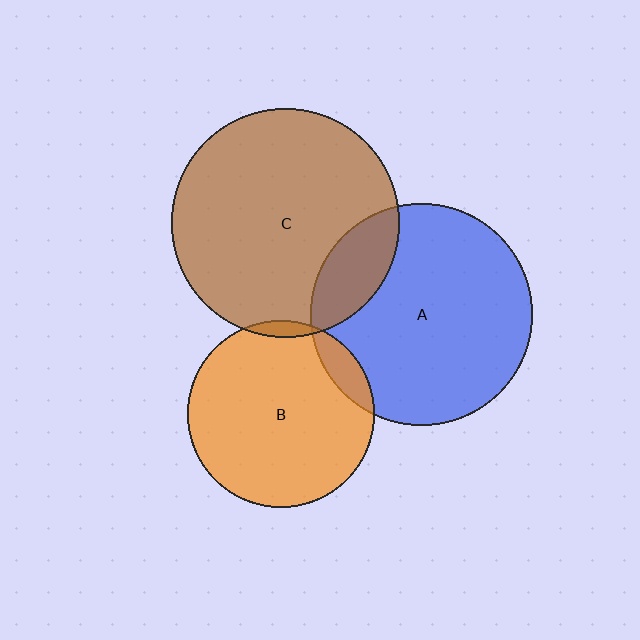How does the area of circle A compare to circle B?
Approximately 1.4 times.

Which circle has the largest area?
Circle C (brown).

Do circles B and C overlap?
Yes.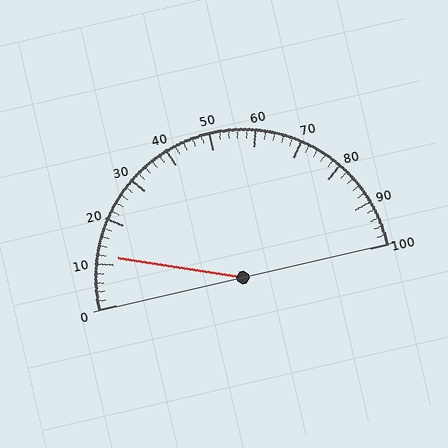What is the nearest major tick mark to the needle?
The nearest major tick mark is 10.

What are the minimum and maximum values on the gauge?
The gauge ranges from 0 to 100.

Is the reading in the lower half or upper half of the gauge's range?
The reading is in the lower half of the range (0 to 100).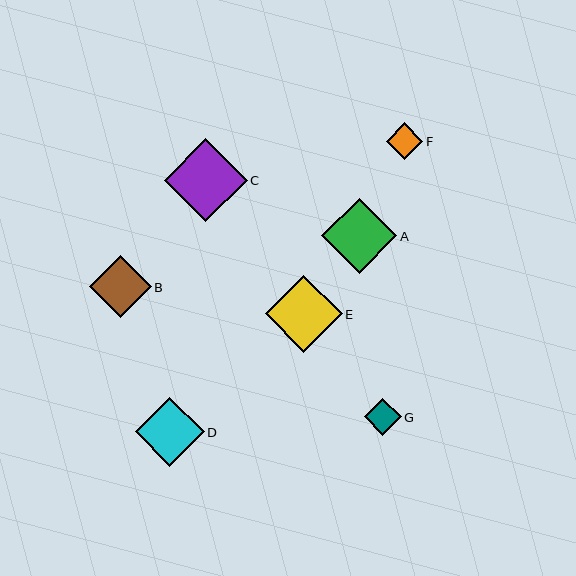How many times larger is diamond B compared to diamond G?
Diamond B is approximately 1.7 times the size of diamond G.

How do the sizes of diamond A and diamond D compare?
Diamond A and diamond D are approximately the same size.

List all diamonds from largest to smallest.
From largest to smallest: C, E, A, D, B, F, G.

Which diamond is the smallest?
Diamond G is the smallest with a size of approximately 36 pixels.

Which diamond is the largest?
Diamond C is the largest with a size of approximately 83 pixels.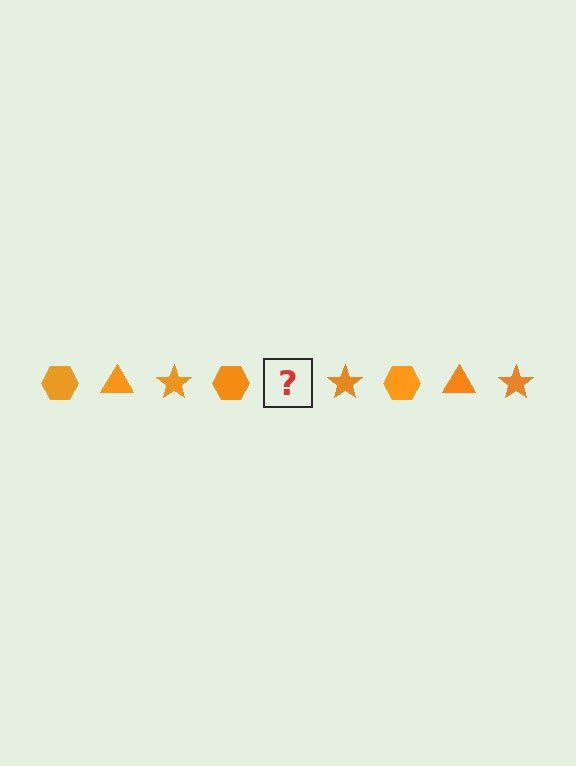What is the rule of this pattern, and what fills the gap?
The rule is that the pattern cycles through hexagon, triangle, star shapes in orange. The gap should be filled with an orange triangle.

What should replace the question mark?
The question mark should be replaced with an orange triangle.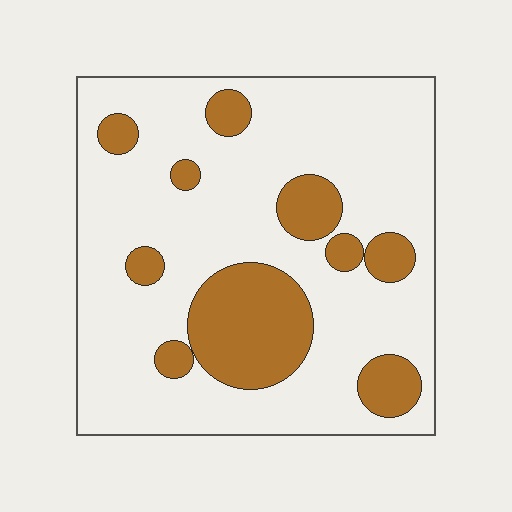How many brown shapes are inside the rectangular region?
10.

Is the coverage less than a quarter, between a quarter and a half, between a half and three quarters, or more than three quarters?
Less than a quarter.